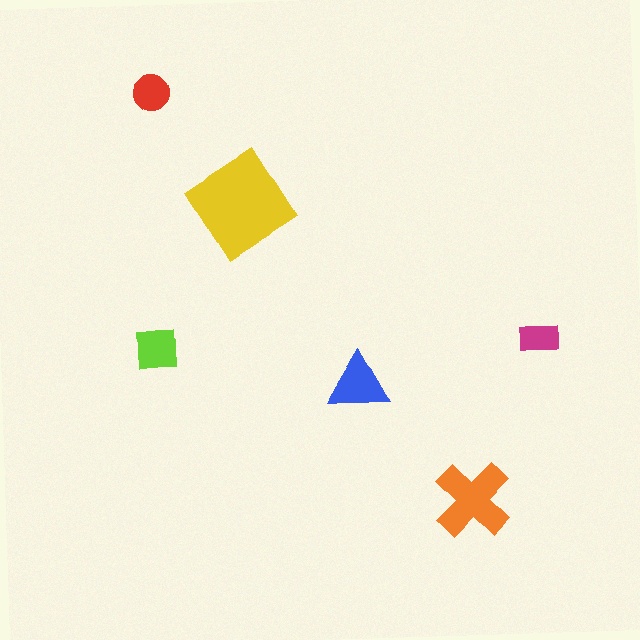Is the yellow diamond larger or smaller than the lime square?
Larger.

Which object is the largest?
The yellow diamond.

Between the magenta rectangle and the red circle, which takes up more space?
The red circle.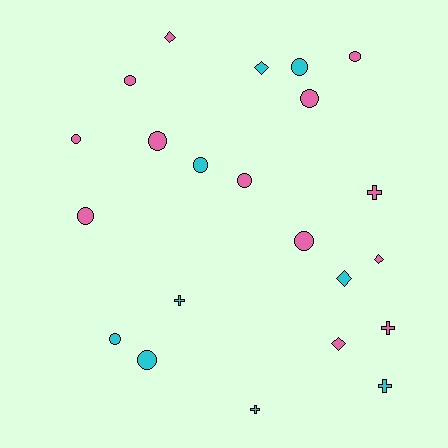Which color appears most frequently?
Pink, with 13 objects.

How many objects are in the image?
There are 22 objects.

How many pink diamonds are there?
There are 3 pink diamonds.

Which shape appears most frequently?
Circle, with 12 objects.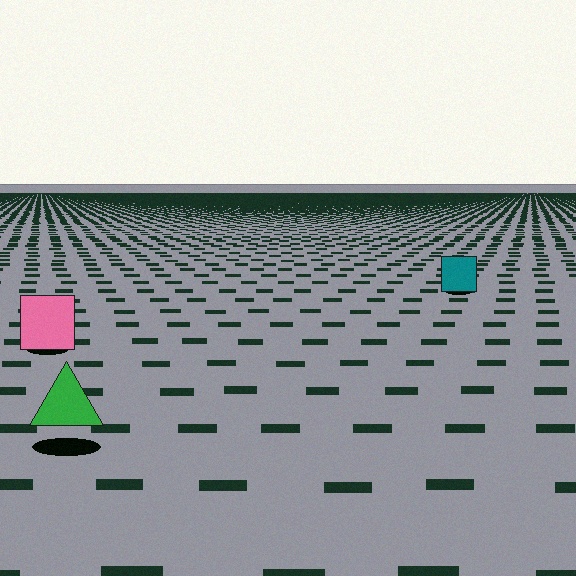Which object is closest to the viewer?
The green triangle is closest. The texture marks near it are larger and more spread out.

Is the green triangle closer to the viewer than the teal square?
Yes. The green triangle is closer — you can tell from the texture gradient: the ground texture is coarser near it.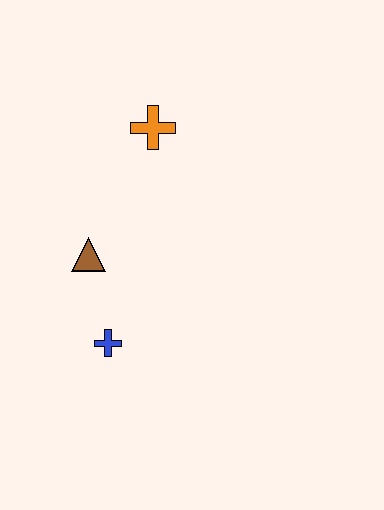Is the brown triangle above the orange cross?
No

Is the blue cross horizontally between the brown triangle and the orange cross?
Yes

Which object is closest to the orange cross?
The brown triangle is closest to the orange cross.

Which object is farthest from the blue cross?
The orange cross is farthest from the blue cross.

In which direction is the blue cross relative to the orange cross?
The blue cross is below the orange cross.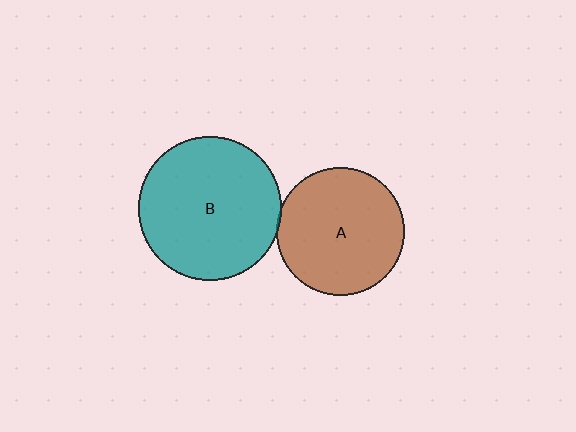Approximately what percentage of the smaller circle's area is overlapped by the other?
Approximately 5%.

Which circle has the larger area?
Circle B (teal).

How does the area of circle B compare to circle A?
Approximately 1.3 times.